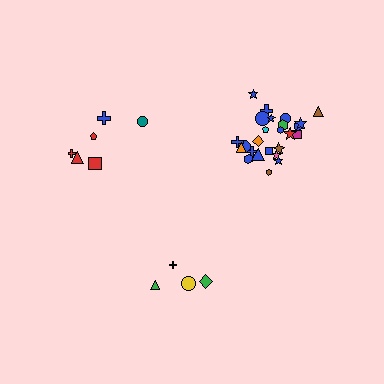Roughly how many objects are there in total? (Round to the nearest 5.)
Roughly 35 objects in total.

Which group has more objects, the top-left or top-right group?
The top-right group.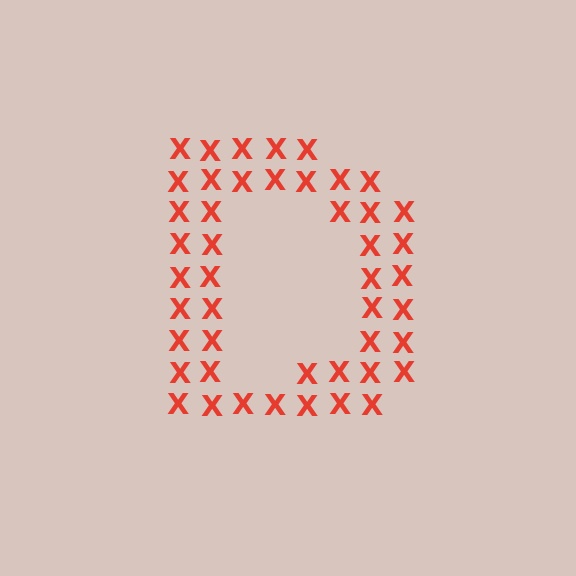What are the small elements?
The small elements are letter X's.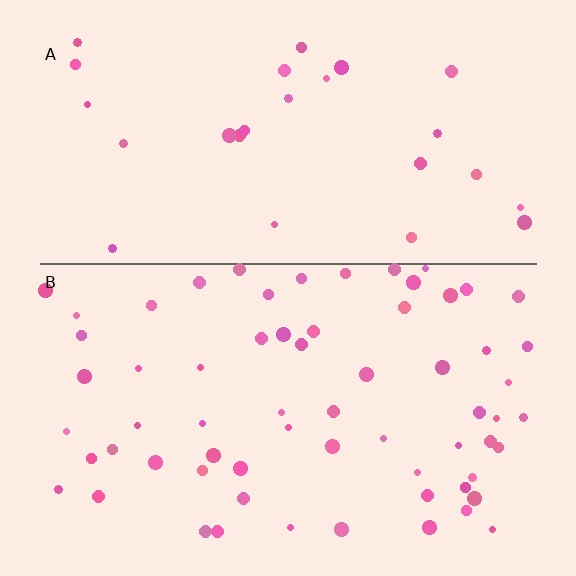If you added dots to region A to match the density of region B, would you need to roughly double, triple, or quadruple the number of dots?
Approximately double.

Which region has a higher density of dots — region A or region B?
B (the bottom).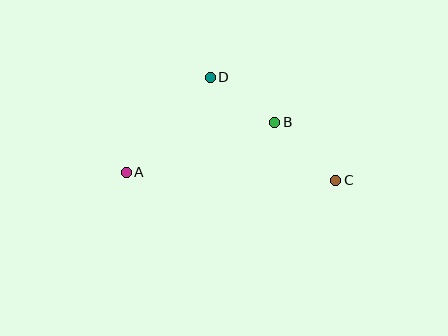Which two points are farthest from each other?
Points A and C are farthest from each other.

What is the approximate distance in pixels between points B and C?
The distance between B and C is approximately 84 pixels.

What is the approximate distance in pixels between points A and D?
The distance between A and D is approximately 127 pixels.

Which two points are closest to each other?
Points B and D are closest to each other.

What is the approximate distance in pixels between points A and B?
The distance between A and B is approximately 156 pixels.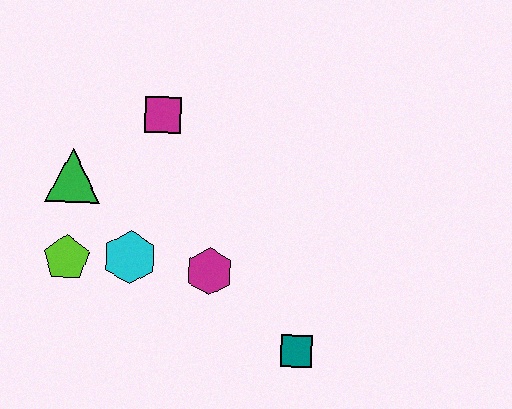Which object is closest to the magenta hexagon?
The cyan hexagon is closest to the magenta hexagon.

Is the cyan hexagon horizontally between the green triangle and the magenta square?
Yes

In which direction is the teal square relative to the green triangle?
The teal square is to the right of the green triangle.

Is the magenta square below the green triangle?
No